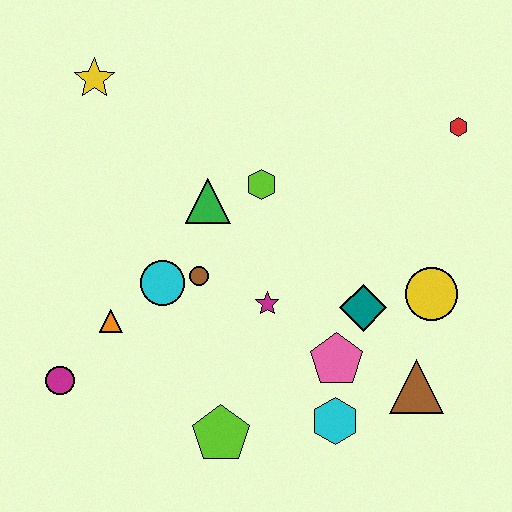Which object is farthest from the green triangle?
The brown triangle is farthest from the green triangle.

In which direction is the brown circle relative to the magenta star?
The brown circle is to the left of the magenta star.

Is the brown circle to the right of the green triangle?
No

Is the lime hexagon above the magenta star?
Yes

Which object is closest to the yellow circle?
The teal diamond is closest to the yellow circle.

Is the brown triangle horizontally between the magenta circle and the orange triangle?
No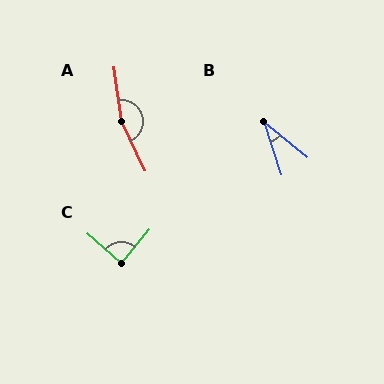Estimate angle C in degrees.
Approximately 88 degrees.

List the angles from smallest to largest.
B (33°), C (88°), A (163°).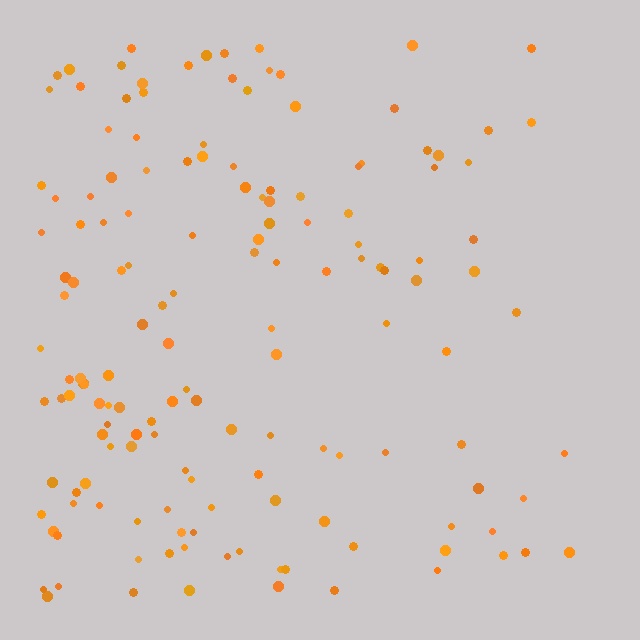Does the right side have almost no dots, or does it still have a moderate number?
Still a moderate number, just noticeably fewer than the left.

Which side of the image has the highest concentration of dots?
The left.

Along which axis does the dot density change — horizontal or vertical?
Horizontal.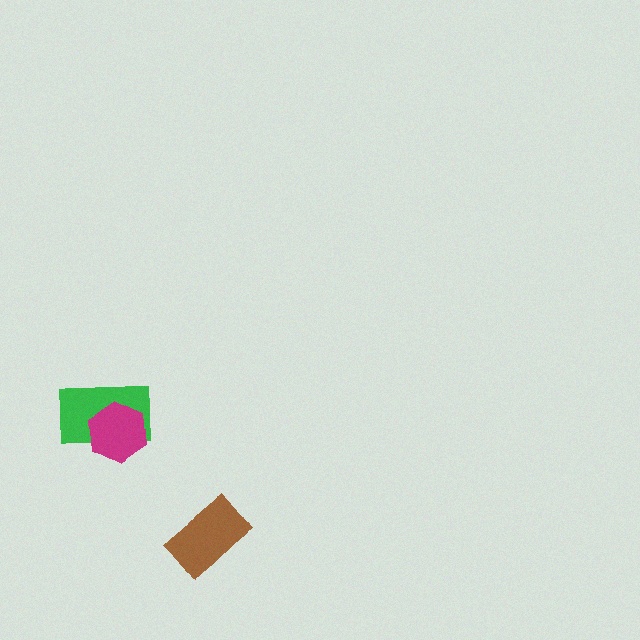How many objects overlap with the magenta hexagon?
1 object overlaps with the magenta hexagon.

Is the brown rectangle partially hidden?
No, no other shape covers it.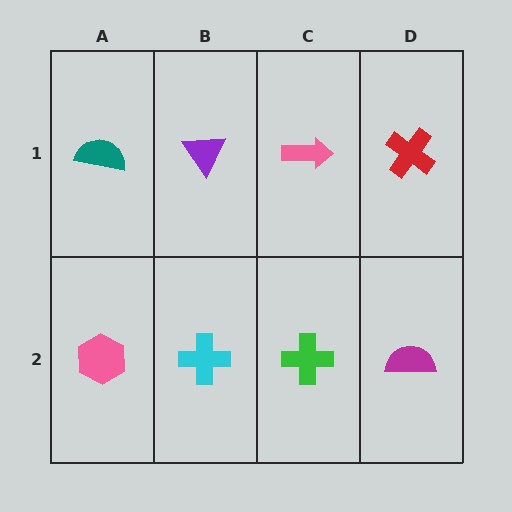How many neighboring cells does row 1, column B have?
3.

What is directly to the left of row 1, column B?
A teal semicircle.